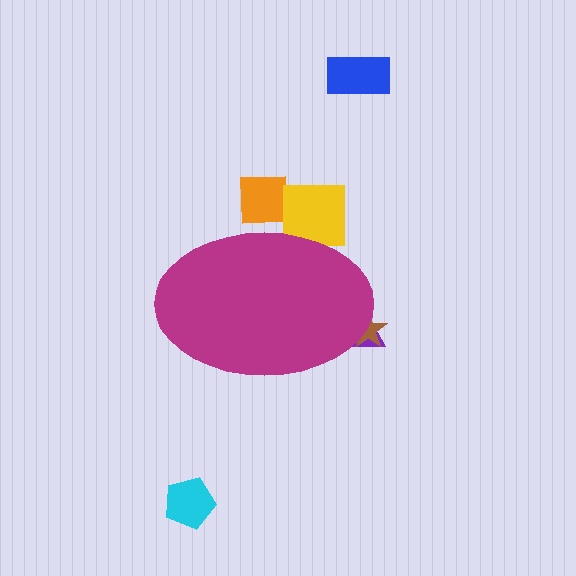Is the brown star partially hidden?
Yes, the brown star is partially hidden behind the magenta ellipse.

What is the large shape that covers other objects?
A magenta ellipse.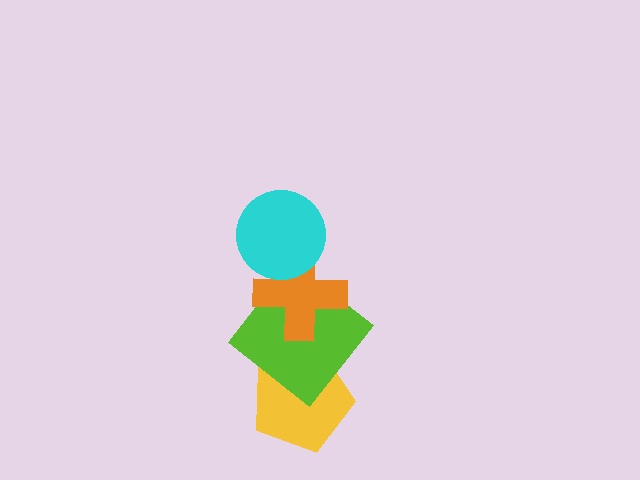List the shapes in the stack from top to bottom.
From top to bottom: the cyan circle, the orange cross, the lime diamond, the yellow pentagon.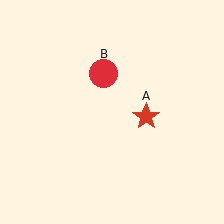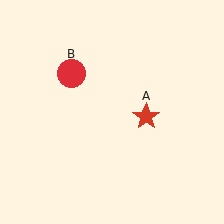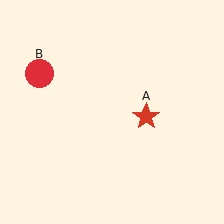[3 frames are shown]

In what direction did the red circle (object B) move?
The red circle (object B) moved left.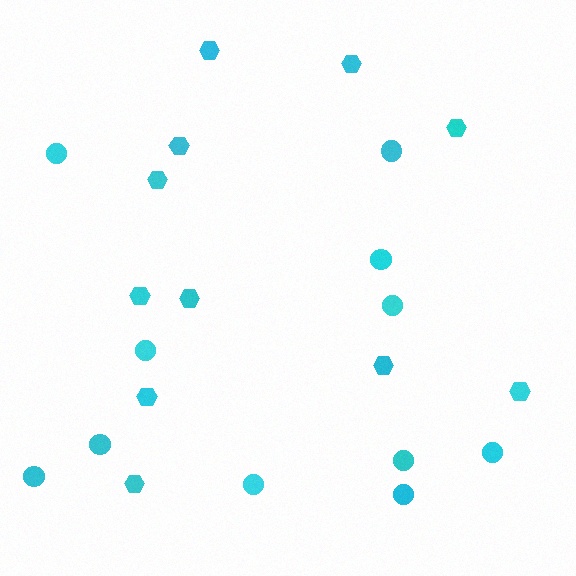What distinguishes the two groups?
There are 2 groups: one group of hexagons (11) and one group of circles (11).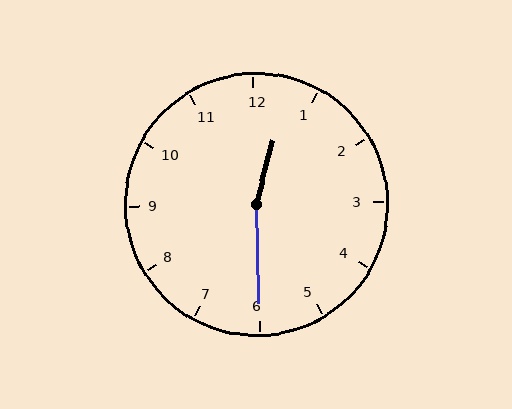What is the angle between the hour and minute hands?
Approximately 165 degrees.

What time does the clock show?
12:30.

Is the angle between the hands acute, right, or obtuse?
It is obtuse.